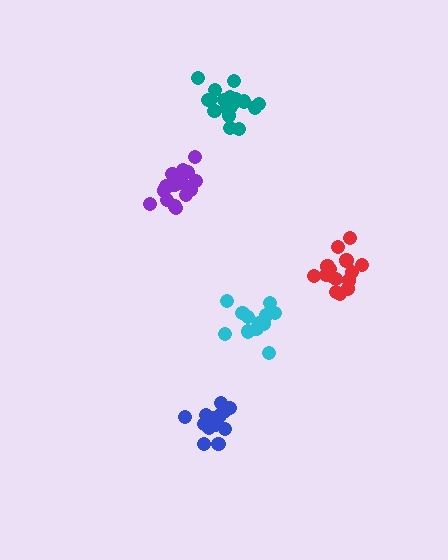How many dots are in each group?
Group 1: 19 dots, Group 2: 19 dots, Group 3: 17 dots, Group 4: 15 dots, Group 5: 13 dots (83 total).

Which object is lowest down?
The blue cluster is bottommost.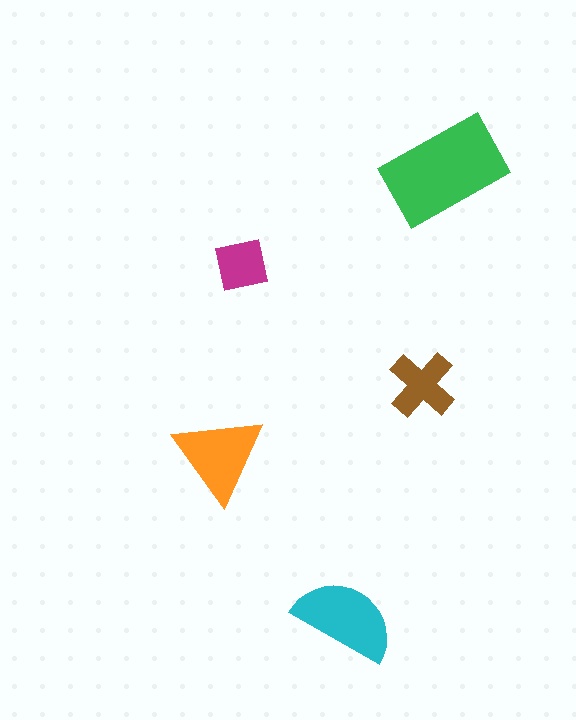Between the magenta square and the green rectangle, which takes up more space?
The green rectangle.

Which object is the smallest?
The magenta square.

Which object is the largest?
The green rectangle.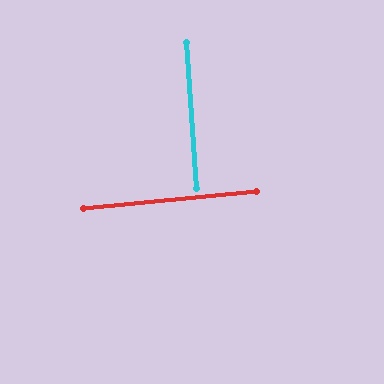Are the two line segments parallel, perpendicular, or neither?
Perpendicular — they meet at approximately 89°.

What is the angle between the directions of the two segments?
Approximately 89 degrees.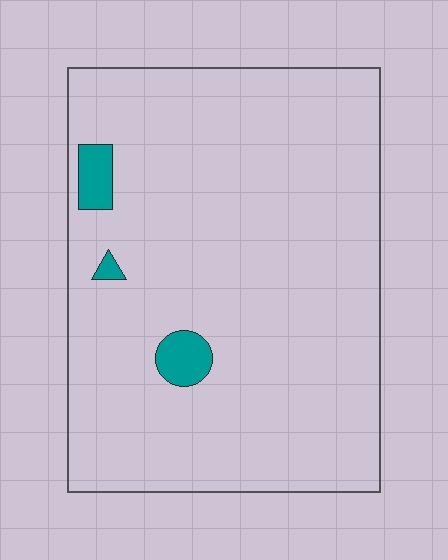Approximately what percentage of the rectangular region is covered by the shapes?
Approximately 5%.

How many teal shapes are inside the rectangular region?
3.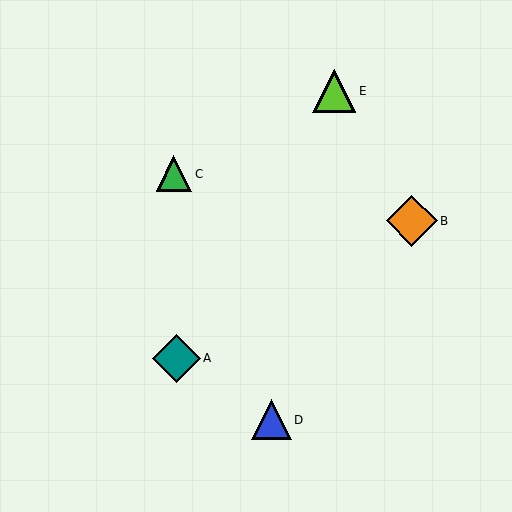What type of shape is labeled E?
Shape E is a lime triangle.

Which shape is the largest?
The orange diamond (labeled B) is the largest.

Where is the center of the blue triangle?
The center of the blue triangle is at (272, 420).